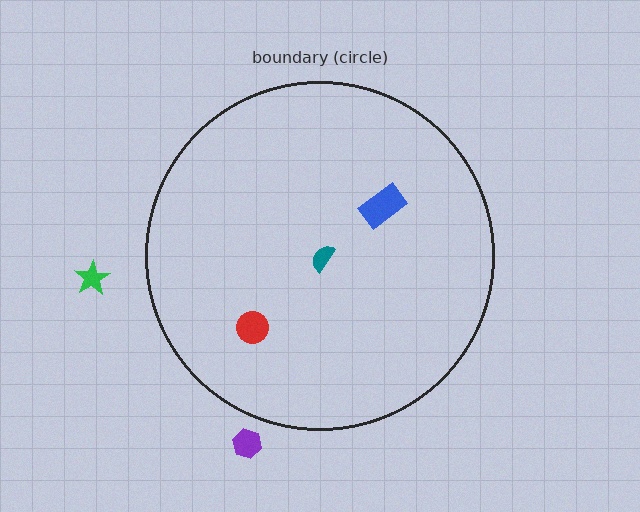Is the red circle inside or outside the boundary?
Inside.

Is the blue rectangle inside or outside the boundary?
Inside.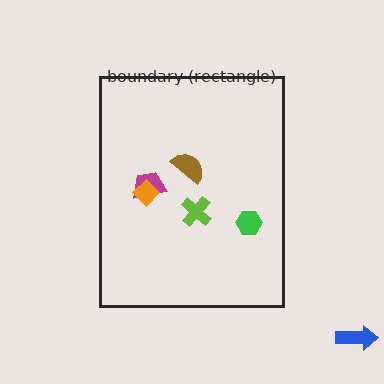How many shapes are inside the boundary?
5 inside, 1 outside.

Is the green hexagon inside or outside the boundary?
Inside.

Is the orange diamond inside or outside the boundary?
Inside.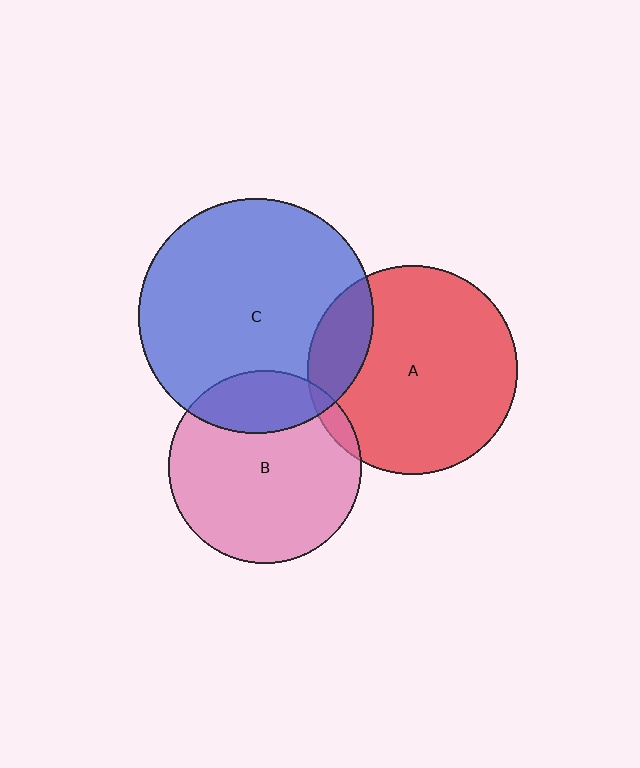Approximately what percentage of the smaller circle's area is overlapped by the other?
Approximately 15%.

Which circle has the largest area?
Circle C (blue).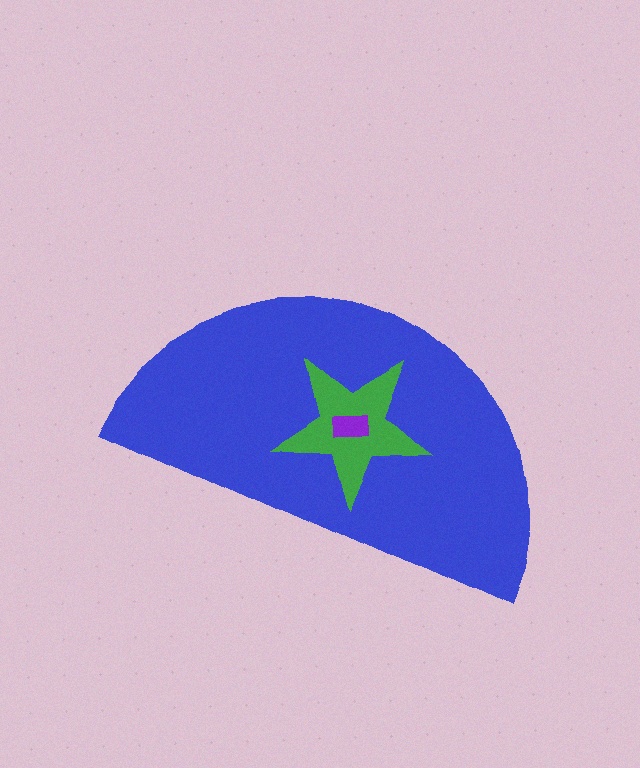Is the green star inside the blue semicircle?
Yes.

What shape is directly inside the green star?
The purple rectangle.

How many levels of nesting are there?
3.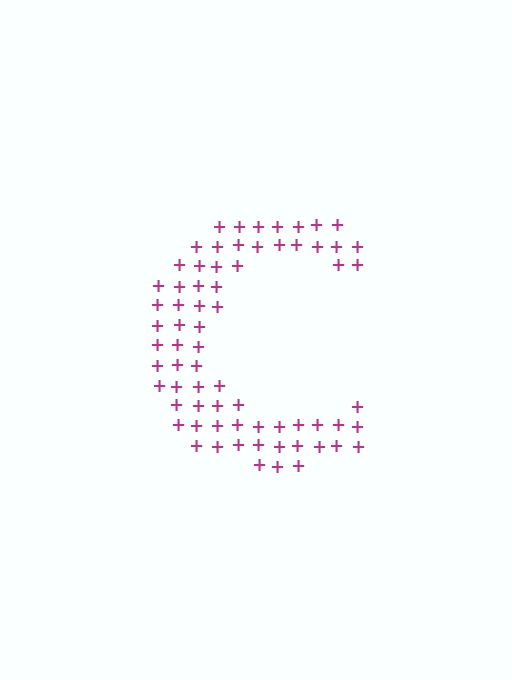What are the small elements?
The small elements are plus signs.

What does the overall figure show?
The overall figure shows the letter C.